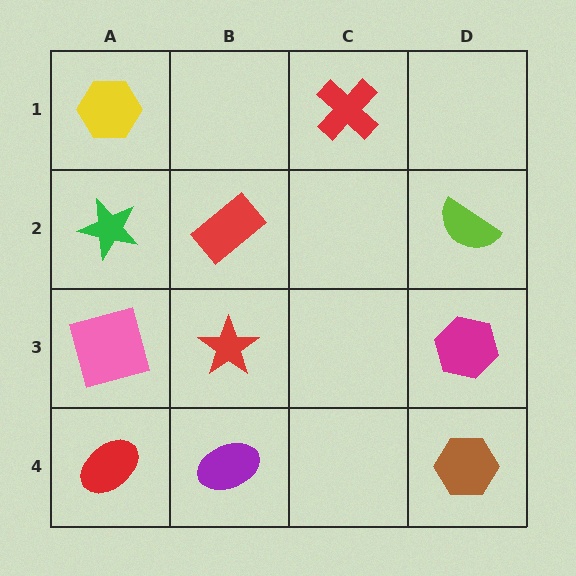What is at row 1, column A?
A yellow hexagon.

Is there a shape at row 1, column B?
No, that cell is empty.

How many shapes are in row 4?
3 shapes.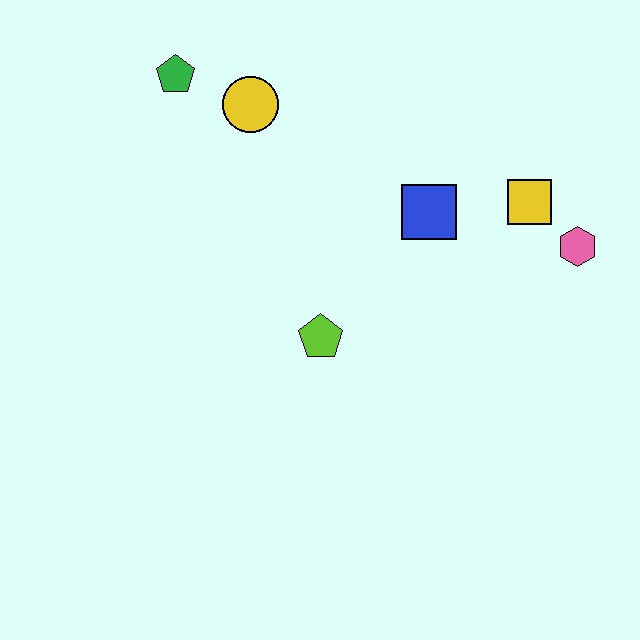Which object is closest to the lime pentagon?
The blue square is closest to the lime pentagon.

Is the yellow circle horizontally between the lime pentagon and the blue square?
No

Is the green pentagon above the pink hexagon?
Yes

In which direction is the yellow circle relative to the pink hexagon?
The yellow circle is to the left of the pink hexagon.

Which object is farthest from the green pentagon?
The pink hexagon is farthest from the green pentagon.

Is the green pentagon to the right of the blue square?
No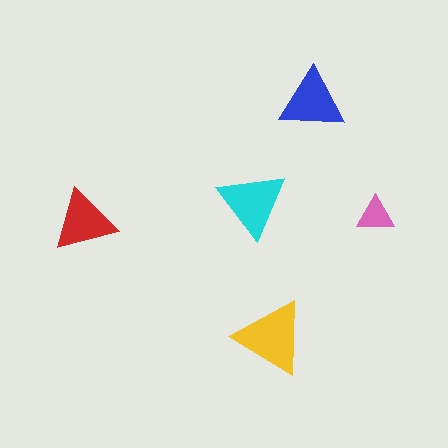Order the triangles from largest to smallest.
the yellow one, the cyan one, the blue one, the red one, the pink one.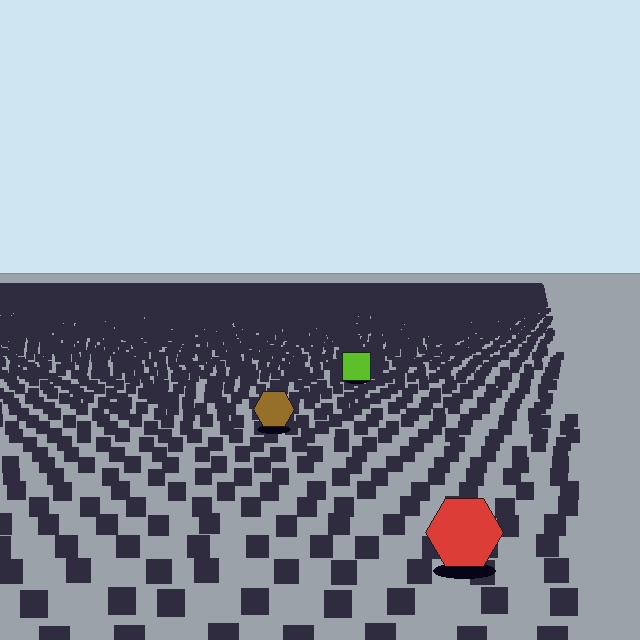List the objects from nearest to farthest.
From nearest to farthest: the red hexagon, the brown hexagon, the lime square.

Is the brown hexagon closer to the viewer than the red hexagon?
No. The red hexagon is closer — you can tell from the texture gradient: the ground texture is coarser near it.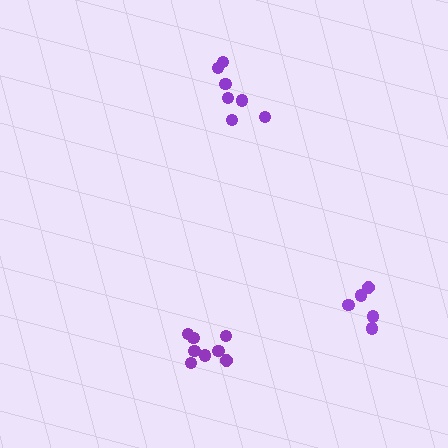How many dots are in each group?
Group 1: 8 dots, Group 2: 5 dots, Group 3: 7 dots (20 total).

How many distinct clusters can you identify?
There are 3 distinct clusters.